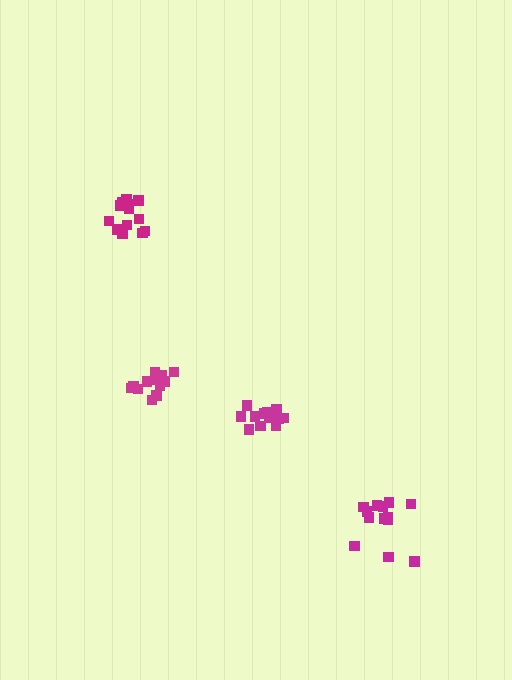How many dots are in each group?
Group 1: 14 dots, Group 2: 13 dots, Group 3: 15 dots, Group 4: 12 dots (54 total).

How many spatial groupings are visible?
There are 4 spatial groupings.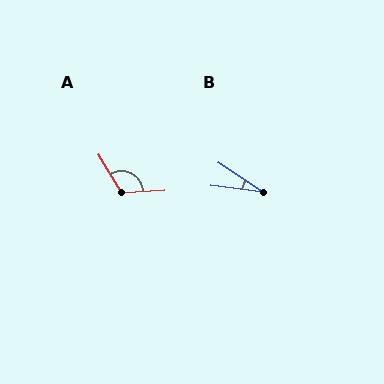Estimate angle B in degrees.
Approximately 27 degrees.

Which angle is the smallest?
B, at approximately 27 degrees.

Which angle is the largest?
A, at approximately 117 degrees.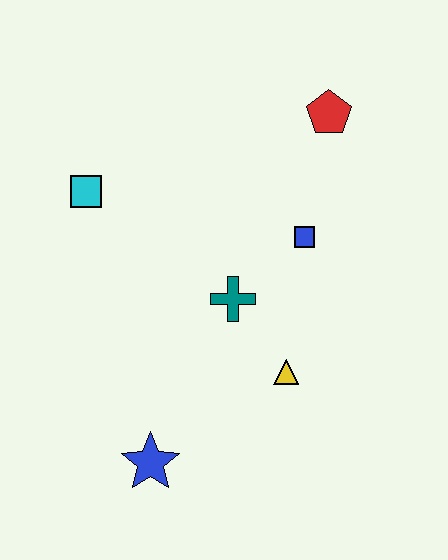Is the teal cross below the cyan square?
Yes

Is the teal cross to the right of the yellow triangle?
No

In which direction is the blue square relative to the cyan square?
The blue square is to the right of the cyan square.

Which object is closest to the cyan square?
The teal cross is closest to the cyan square.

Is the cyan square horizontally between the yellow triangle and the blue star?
No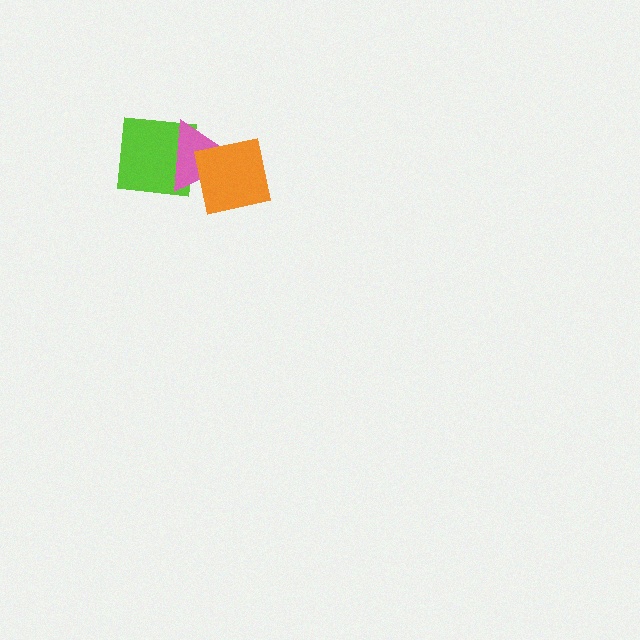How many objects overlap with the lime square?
1 object overlaps with the lime square.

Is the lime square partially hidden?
Yes, it is partially covered by another shape.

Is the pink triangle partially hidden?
Yes, it is partially covered by another shape.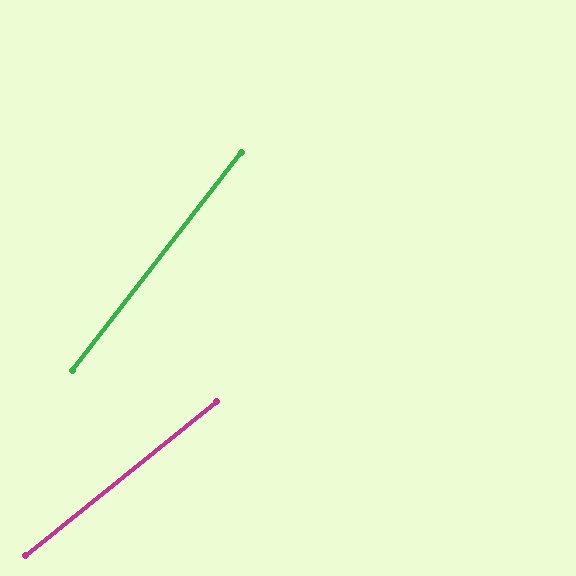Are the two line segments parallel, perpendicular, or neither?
Neither parallel nor perpendicular — they differ by about 13°.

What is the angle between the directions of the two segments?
Approximately 13 degrees.